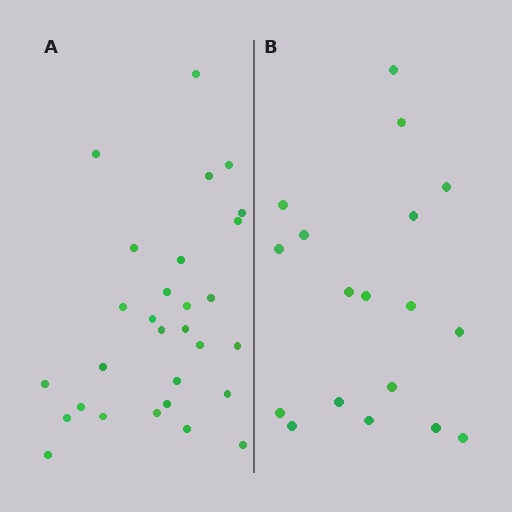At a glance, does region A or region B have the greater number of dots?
Region A (the left region) has more dots.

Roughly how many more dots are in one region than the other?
Region A has roughly 12 or so more dots than region B.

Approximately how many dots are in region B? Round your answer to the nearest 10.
About 20 dots. (The exact count is 18, which rounds to 20.)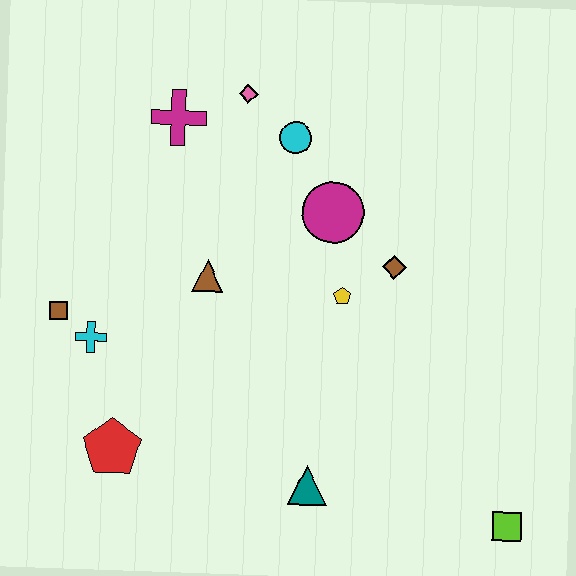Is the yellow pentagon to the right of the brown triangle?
Yes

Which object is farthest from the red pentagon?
The lime square is farthest from the red pentagon.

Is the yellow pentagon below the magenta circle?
Yes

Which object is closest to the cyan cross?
The brown square is closest to the cyan cross.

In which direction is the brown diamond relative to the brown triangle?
The brown diamond is to the right of the brown triangle.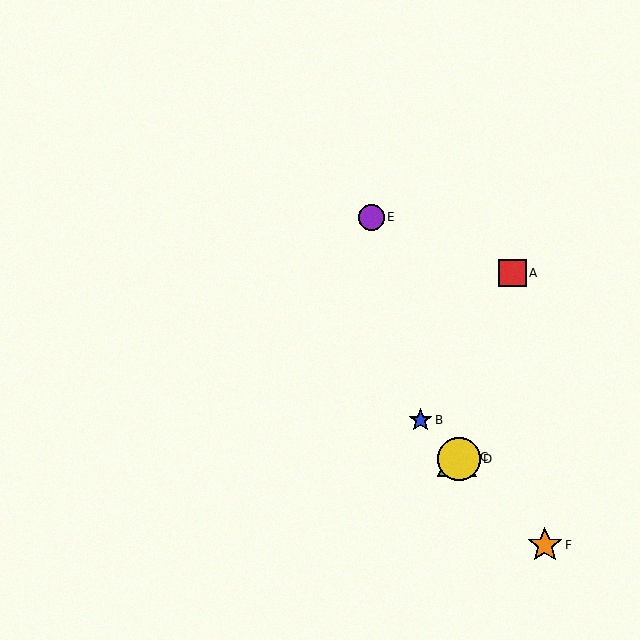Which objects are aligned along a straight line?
Objects B, C, D, F are aligned along a straight line.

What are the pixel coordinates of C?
Object C is at (457, 457).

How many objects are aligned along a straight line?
4 objects (B, C, D, F) are aligned along a straight line.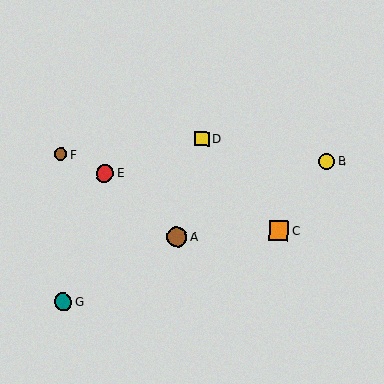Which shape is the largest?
The brown circle (labeled A) is the largest.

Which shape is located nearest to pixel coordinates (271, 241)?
The orange square (labeled C) at (279, 231) is nearest to that location.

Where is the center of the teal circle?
The center of the teal circle is at (63, 302).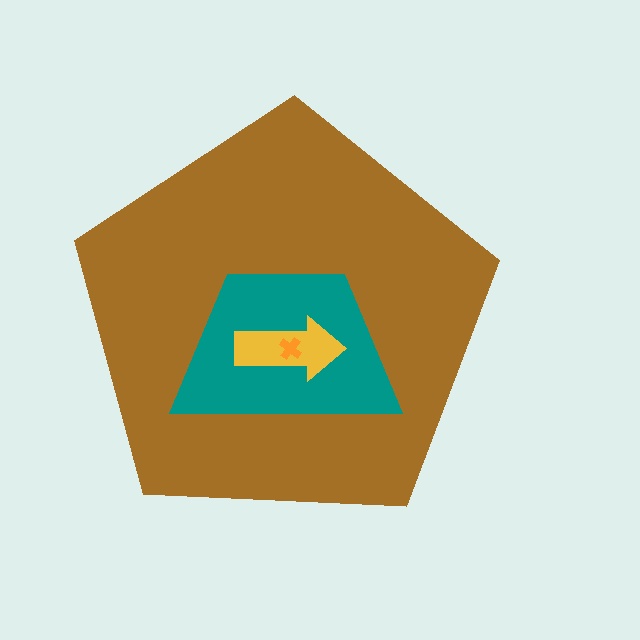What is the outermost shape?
The brown pentagon.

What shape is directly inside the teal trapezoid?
The yellow arrow.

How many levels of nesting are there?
4.